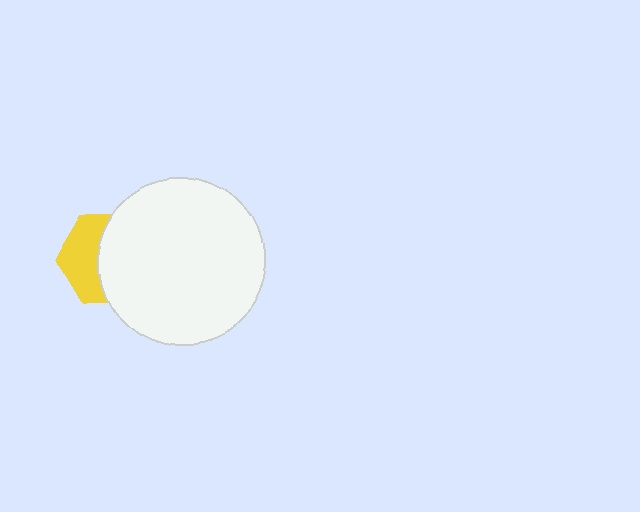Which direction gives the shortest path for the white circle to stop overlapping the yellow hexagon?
Moving right gives the shortest separation.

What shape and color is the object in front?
The object in front is a white circle.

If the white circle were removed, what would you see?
You would see the complete yellow hexagon.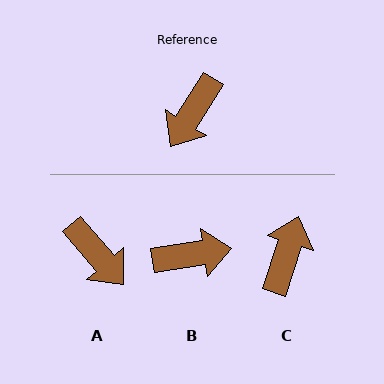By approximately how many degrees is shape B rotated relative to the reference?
Approximately 131 degrees counter-clockwise.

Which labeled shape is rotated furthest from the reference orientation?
C, about 166 degrees away.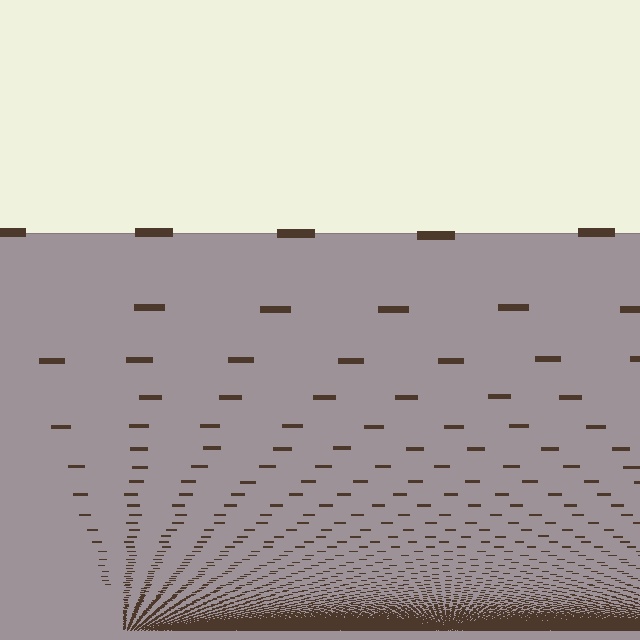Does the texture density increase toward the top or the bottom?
Density increases toward the bottom.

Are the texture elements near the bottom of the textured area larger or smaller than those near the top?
Smaller. The gradient is inverted — elements near the bottom are smaller and denser.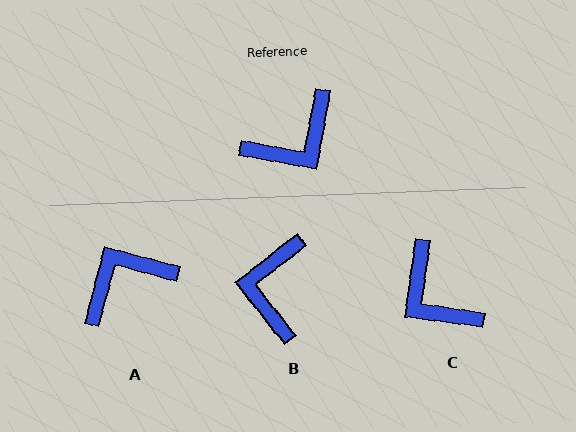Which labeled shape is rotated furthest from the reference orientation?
A, about 176 degrees away.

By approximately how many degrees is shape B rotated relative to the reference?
Approximately 132 degrees clockwise.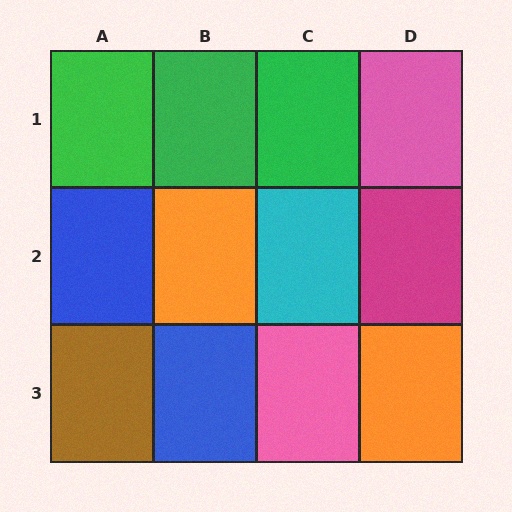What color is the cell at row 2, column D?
Magenta.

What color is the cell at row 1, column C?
Green.